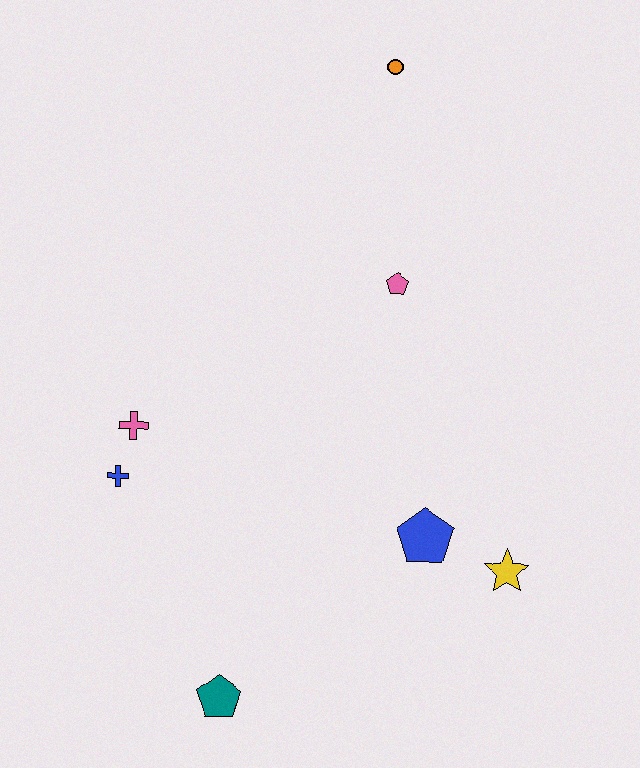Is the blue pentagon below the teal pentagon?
No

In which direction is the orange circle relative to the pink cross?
The orange circle is above the pink cross.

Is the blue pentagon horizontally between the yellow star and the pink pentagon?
Yes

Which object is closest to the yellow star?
The blue pentagon is closest to the yellow star.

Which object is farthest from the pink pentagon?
The teal pentagon is farthest from the pink pentagon.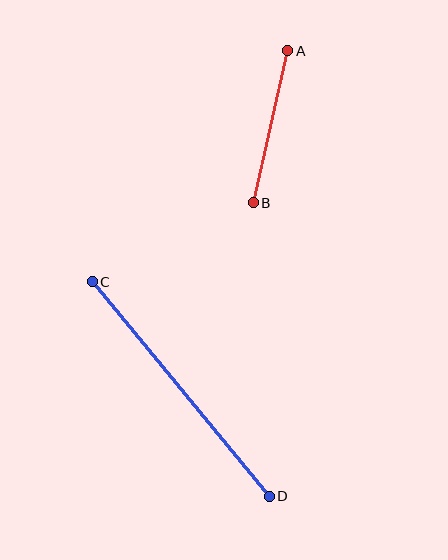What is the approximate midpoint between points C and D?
The midpoint is at approximately (181, 389) pixels.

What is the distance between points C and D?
The distance is approximately 278 pixels.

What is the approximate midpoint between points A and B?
The midpoint is at approximately (271, 127) pixels.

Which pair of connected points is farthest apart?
Points C and D are farthest apart.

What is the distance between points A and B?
The distance is approximately 156 pixels.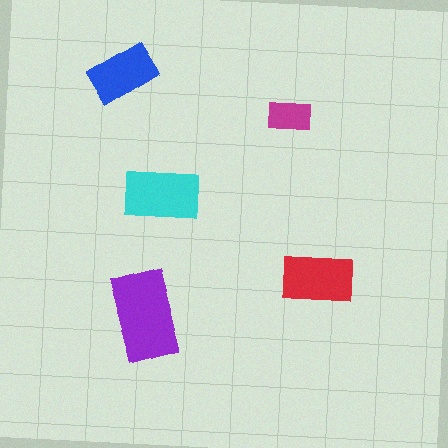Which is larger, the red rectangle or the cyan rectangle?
The cyan one.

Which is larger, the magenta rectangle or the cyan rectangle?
The cyan one.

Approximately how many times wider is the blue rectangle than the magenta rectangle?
About 1.5 times wider.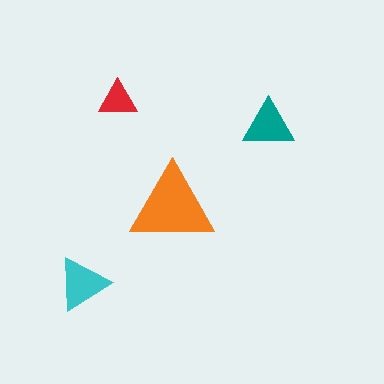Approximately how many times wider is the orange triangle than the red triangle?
About 2 times wider.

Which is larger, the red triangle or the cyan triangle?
The cyan one.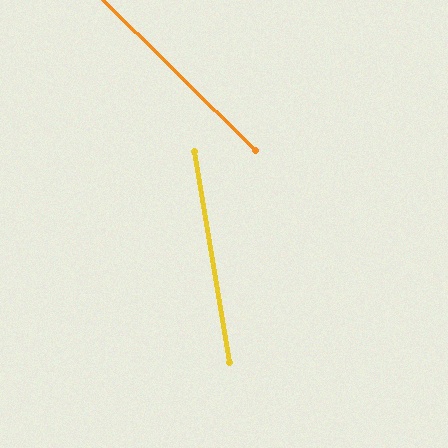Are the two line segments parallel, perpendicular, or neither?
Neither parallel nor perpendicular — they differ by about 36°.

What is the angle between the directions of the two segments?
Approximately 36 degrees.